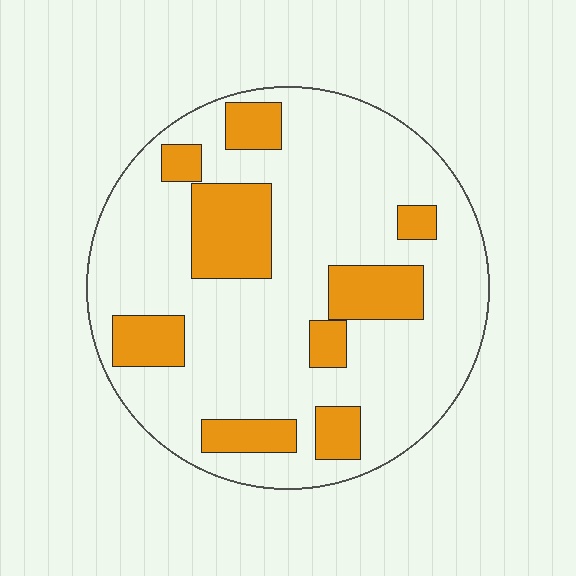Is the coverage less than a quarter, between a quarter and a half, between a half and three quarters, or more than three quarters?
Less than a quarter.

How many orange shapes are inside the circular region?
9.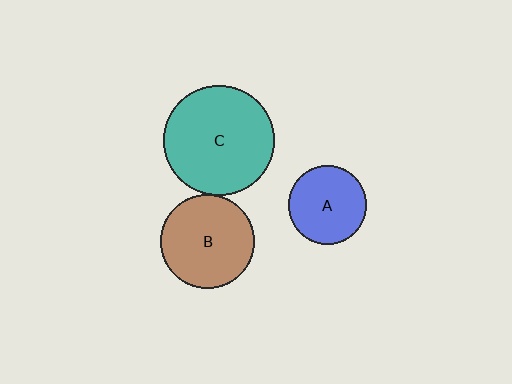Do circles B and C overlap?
Yes.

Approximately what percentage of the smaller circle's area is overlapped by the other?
Approximately 5%.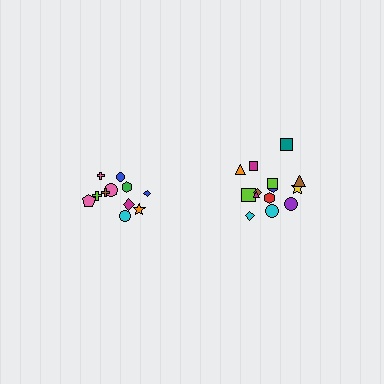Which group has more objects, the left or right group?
The right group.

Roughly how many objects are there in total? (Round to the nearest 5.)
Roughly 25 objects in total.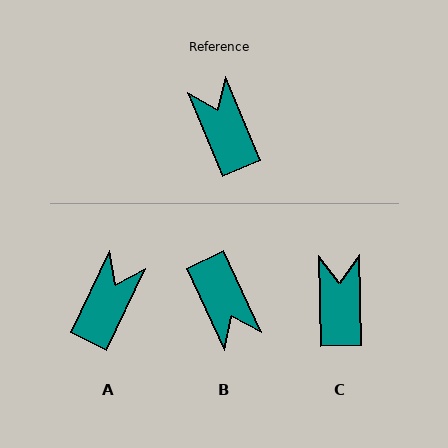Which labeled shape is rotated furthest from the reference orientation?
B, about 178 degrees away.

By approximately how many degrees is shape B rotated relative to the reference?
Approximately 178 degrees clockwise.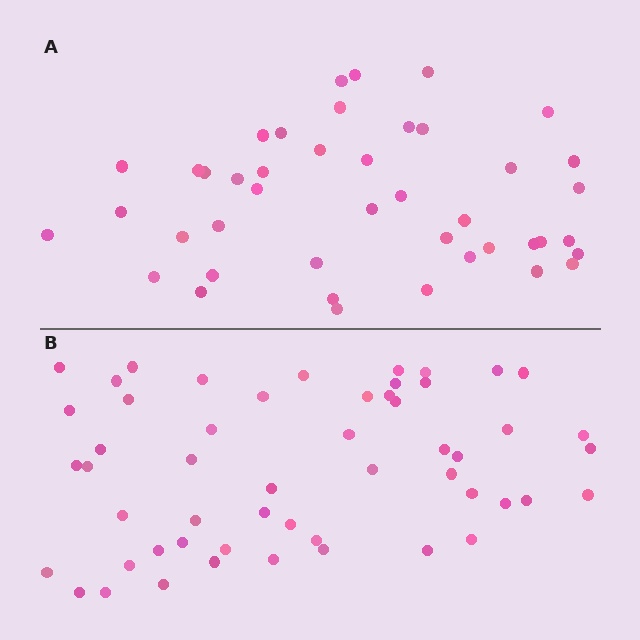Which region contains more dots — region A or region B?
Region B (the bottom region) has more dots.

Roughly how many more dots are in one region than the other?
Region B has roughly 10 or so more dots than region A.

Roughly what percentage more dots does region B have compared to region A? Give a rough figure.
About 25% more.